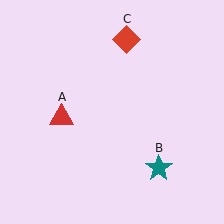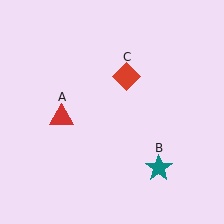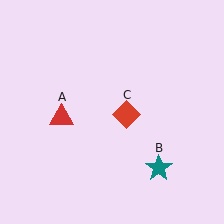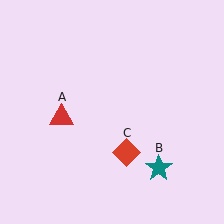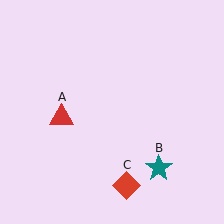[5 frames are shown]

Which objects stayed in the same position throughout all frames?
Red triangle (object A) and teal star (object B) remained stationary.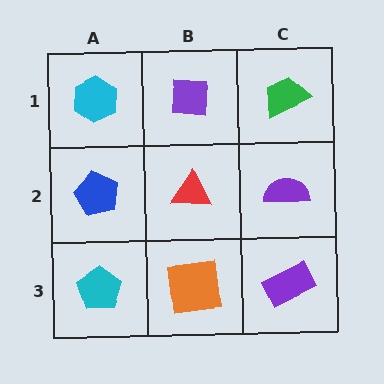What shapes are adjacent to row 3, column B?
A red triangle (row 2, column B), a cyan pentagon (row 3, column A), a purple rectangle (row 3, column C).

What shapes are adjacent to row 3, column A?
A blue pentagon (row 2, column A), an orange square (row 3, column B).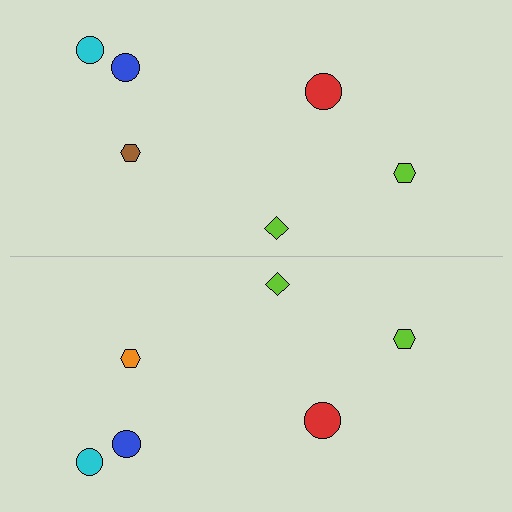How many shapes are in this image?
There are 12 shapes in this image.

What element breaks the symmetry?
The orange hexagon on the bottom side breaks the symmetry — its mirror counterpart is brown.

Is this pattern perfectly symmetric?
No, the pattern is not perfectly symmetric. The orange hexagon on the bottom side breaks the symmetry — its mirror counterpart is brown.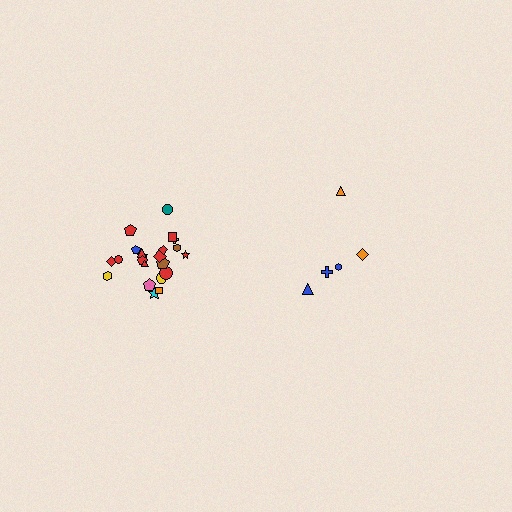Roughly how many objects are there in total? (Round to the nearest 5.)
Roughly 25 objects in total.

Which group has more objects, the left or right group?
The left group.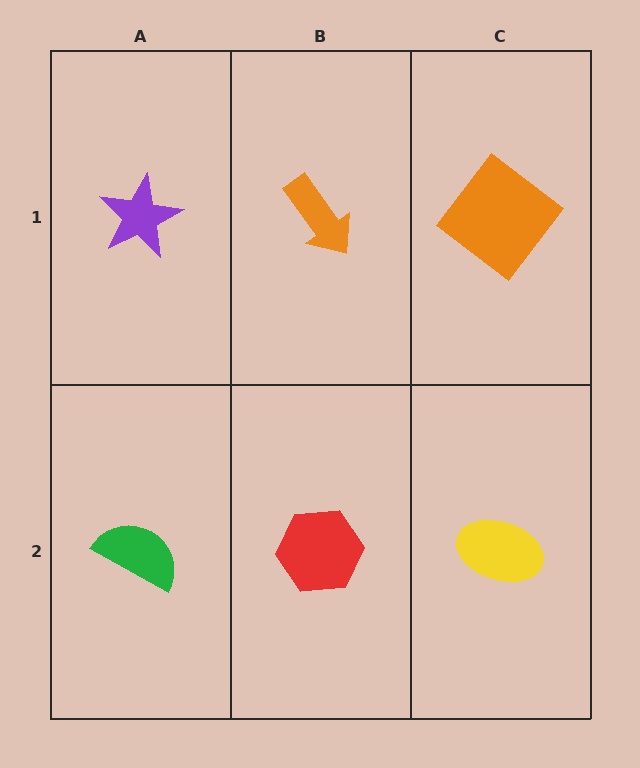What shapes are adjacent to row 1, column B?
A red hexagon (row 2, column B), a purple star (row 1, column A), an orange diamond (row 1, column C).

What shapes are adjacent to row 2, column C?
An orange diamond (row 1, column C), a red hexagon (row 2, column B).